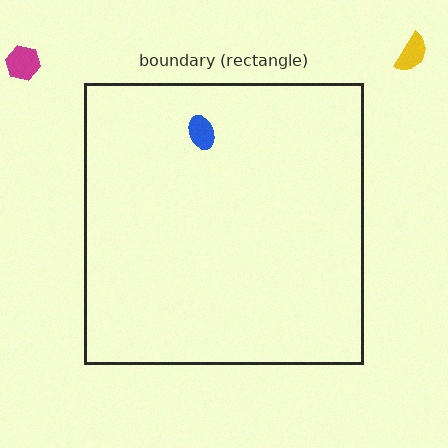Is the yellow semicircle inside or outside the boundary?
Outside.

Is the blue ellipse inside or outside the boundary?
Inside.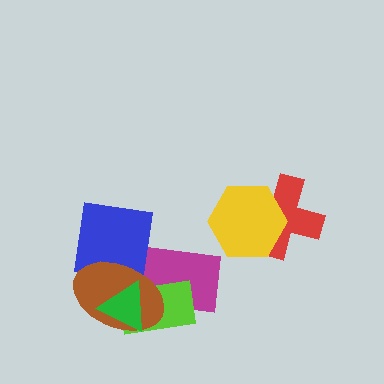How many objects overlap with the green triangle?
4 objects overlap with the green triangle.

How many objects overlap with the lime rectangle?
3 objects overlap with the lime rectangle.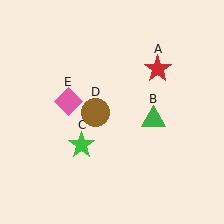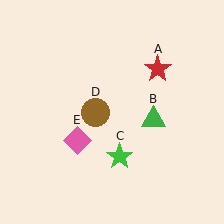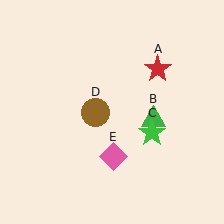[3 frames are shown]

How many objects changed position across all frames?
2 objects changed position: green star (object C), pink diamond (object E).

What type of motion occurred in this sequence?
The green star (object C), pink diamond (object E) rotated counterclockwise around the center of the scene.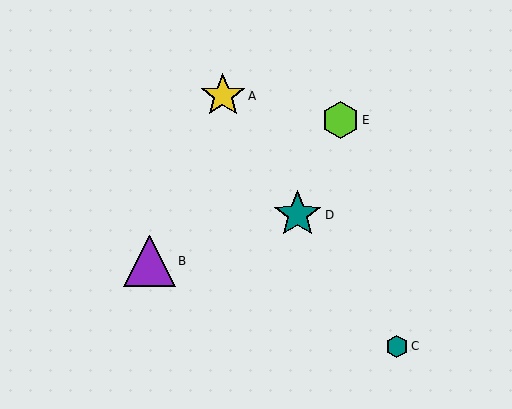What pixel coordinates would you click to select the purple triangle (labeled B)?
Click at (149, 261) to select the purple triangle B.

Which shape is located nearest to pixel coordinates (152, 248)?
The purple triangle (labeled B) at (149, 261) is nearest to that location.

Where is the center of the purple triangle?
The center of the purple triangle is at (149, 261).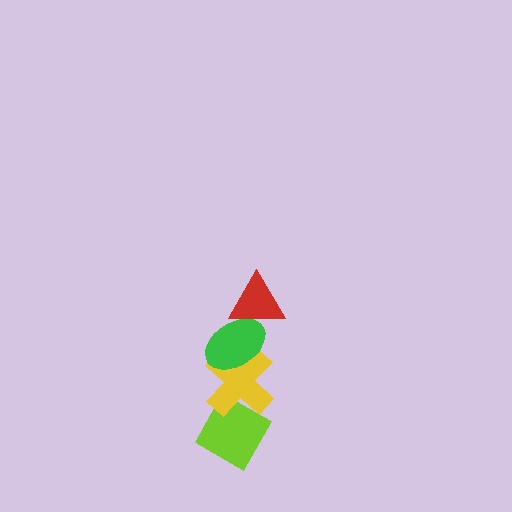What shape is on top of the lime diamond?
The yellow cross is on top of the lime diamond.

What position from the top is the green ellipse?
The green ellipse is 2nd from the top.